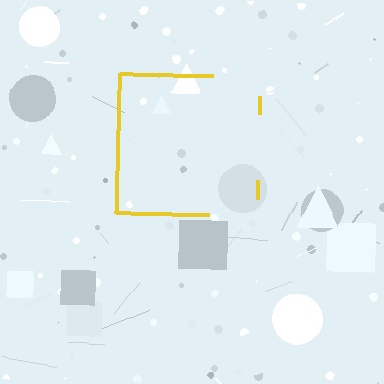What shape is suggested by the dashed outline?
The dashed outline suggests a square.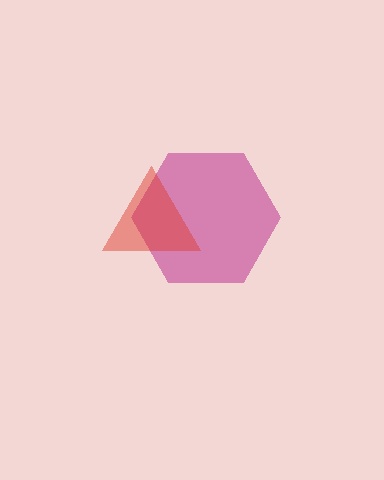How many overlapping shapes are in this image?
There are 2 overlapping shapes in the image.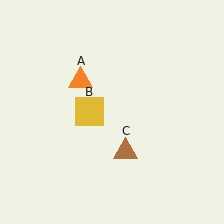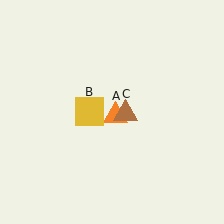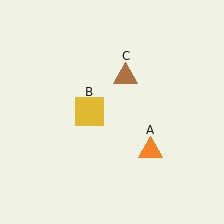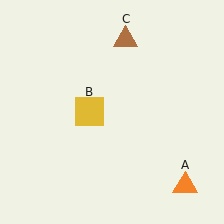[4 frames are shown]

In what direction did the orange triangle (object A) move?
The orange triangle (object A) moved down and to the right.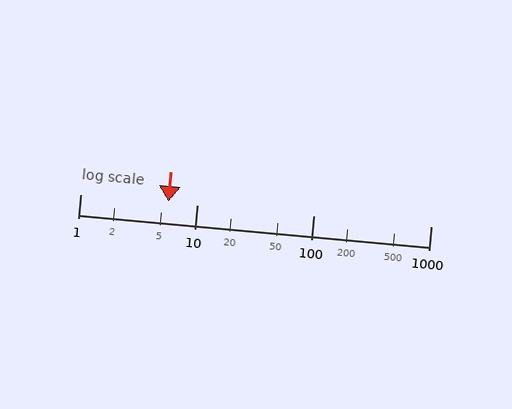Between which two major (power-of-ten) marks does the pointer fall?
The pointer is between 1 and 10.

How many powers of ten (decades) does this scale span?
The scale spans 3 decades, from 1 to 1000.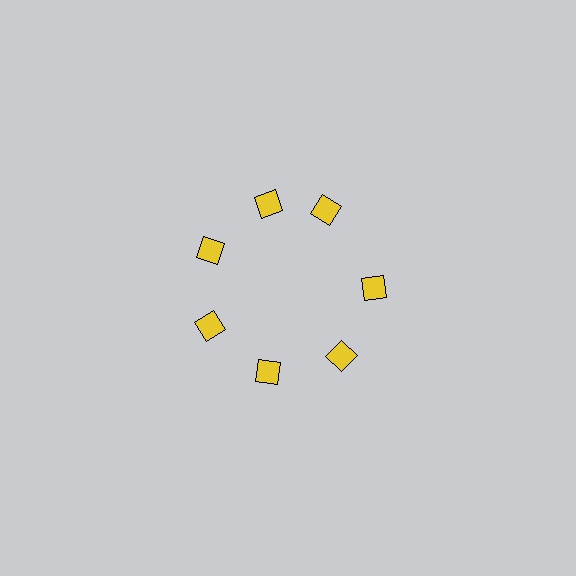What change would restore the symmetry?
The symmetry would be restored by rotating it back into even spacing with its neighbors so that all 7 squares sit at equal angles and equal distance from the center.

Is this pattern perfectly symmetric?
No. The 7 yellow squares are arranged in a ring, but one element near the 1 o'clock position is rotated out of alignment along the ring, breaking the 7-fold rotational symmetry.